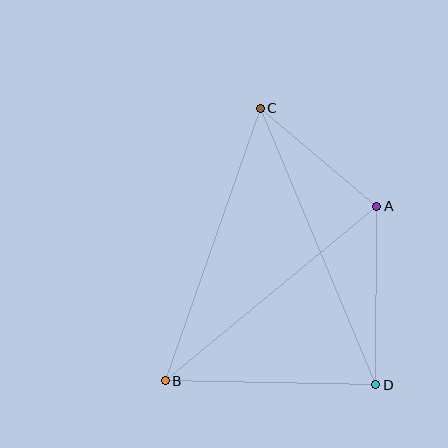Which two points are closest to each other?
Points A and C are closest to each other.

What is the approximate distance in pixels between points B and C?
The distance between B and C is approximately 288 pixels.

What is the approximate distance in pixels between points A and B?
The distance between A and B is approximately 274 pixels.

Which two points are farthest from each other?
Points C and D are farthest from each other.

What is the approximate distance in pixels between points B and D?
The distance between B and D is approximately 210 pixels.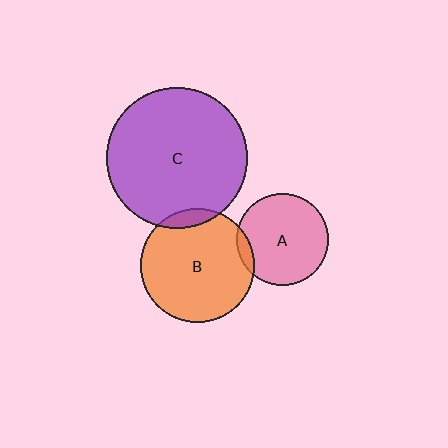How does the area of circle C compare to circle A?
Approximately 2.4 times.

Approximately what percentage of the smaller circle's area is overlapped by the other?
Approximately 10%.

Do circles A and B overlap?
Yes.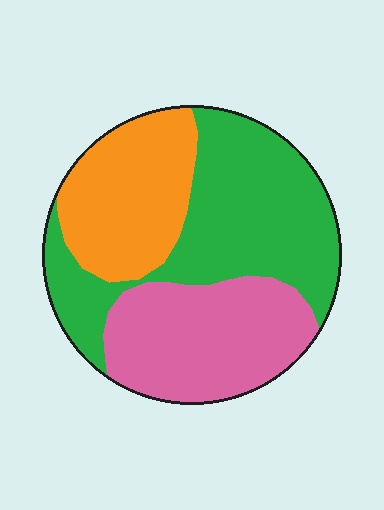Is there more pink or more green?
Green.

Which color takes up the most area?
Green, at roughly 45%.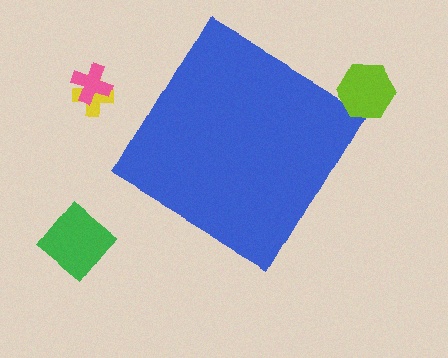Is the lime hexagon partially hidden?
No, the lime hexagon is fully visible.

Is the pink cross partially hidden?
No, the pink cross is fully visible.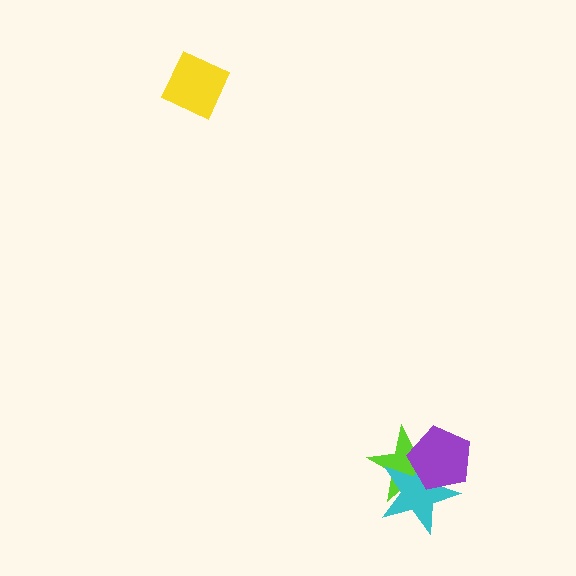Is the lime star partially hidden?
Yes, it is partially covered by another shape.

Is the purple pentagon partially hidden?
No, no other shape covers it.